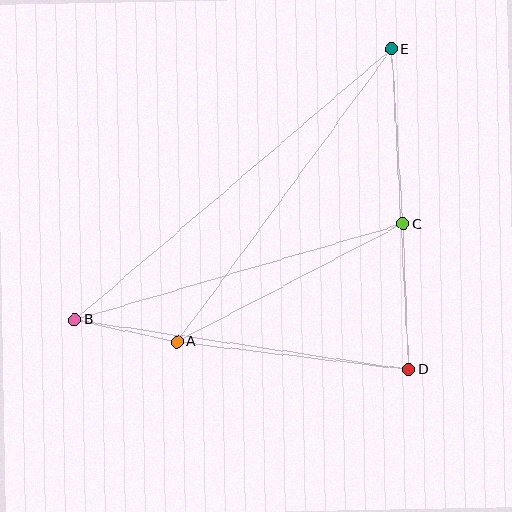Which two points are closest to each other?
Points A and B are closest to each other.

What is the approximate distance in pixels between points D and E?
The distance between D and E is approximately 321 pixels.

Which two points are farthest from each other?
Points B and E are farthest from each other.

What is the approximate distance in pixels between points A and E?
The distance between A and E is approximately 363 pixels.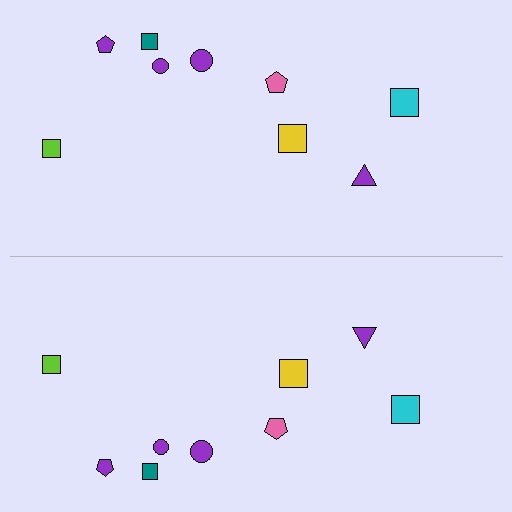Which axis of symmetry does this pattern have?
The pattern has a horizontal axis of symmetry running through the center of the image.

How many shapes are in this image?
There are 18 shapes in this image.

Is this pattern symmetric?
Yes, this pattern has bilateral (reflection) symmetry.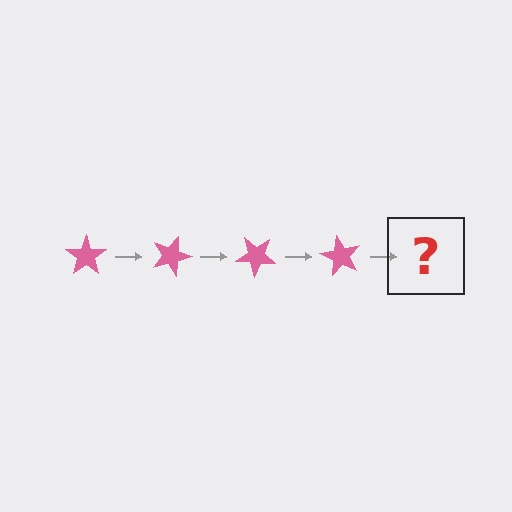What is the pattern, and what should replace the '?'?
The pattern is that the star rotates 20 degrees each step. The '?' should be a pink star rotated 80 degrees.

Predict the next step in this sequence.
The next step is a pink star rotated 80 degrees.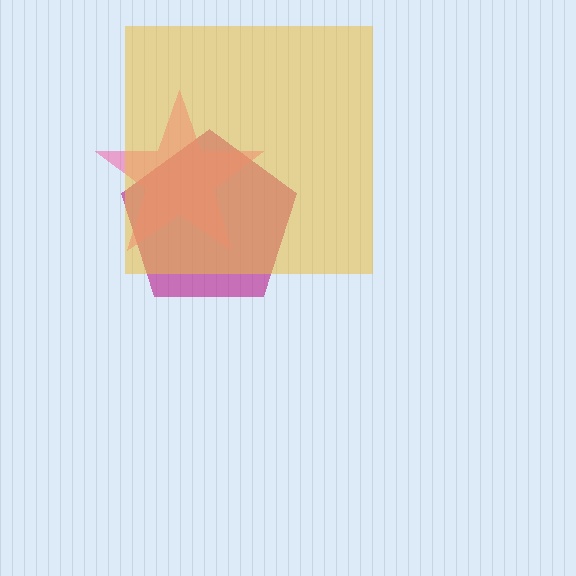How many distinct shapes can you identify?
There are 3 distinct shapes: a magenta pentagon, a pink star, a yellow square.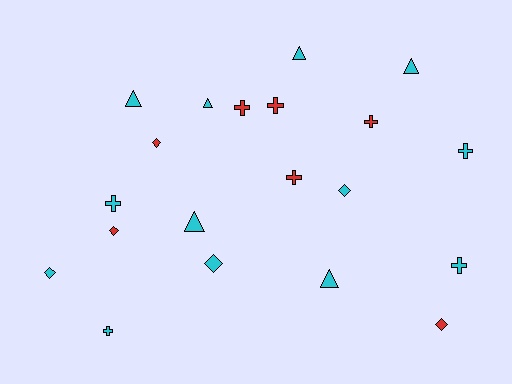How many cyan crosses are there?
There are 4 cyan crosses.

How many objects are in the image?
There are 20 objects.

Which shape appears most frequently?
Cross, with 8 objects.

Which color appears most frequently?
Cyan, with 13 objects.